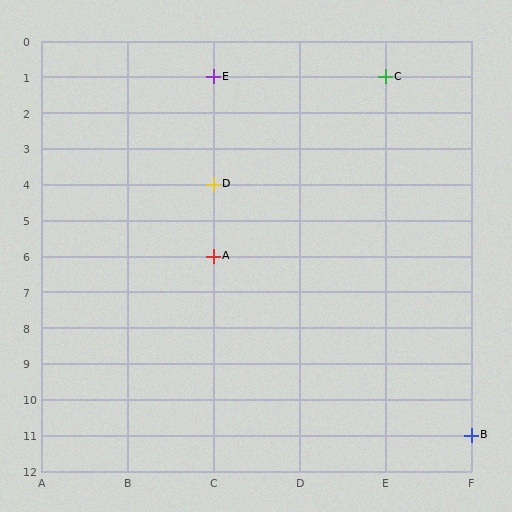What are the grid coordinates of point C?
Point C is at grid coordinates (E, 1).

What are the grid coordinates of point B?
Point B is at grid coordinates (F, 11).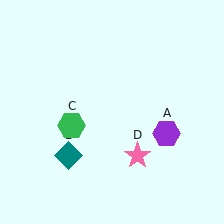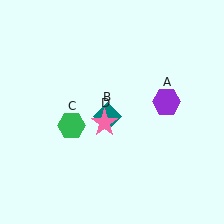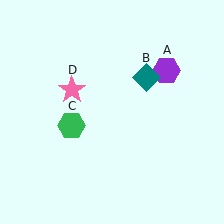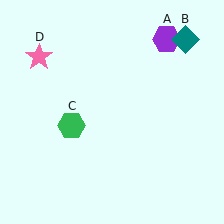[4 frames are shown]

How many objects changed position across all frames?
3 objects changed position: purple hexagon (object A), teal diamond (object B), pink star (object D).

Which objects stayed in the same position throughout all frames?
Green hexagon (object C) remained stationary.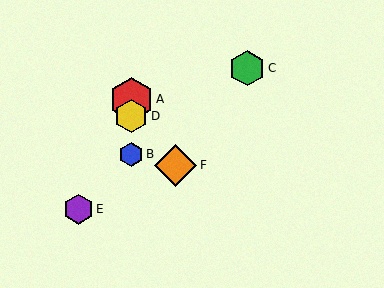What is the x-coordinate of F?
Object F is at x≈176.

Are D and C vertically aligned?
No, D is at x≈131 and C is at x≈247.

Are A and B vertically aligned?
Yes, both are at x≈131.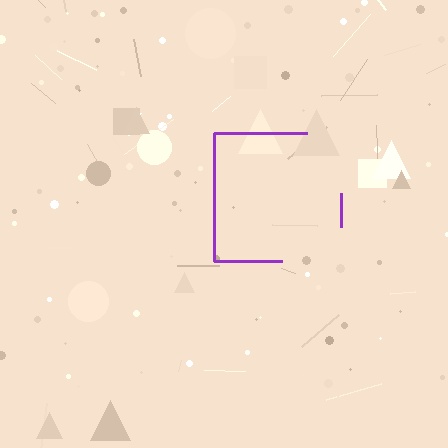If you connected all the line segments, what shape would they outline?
They would outline a square.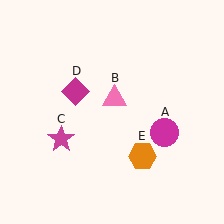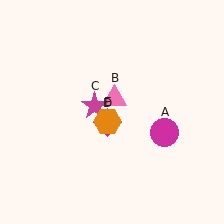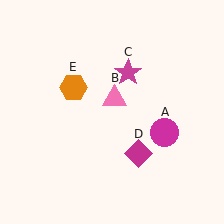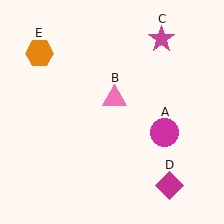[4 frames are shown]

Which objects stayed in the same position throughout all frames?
Magenta circle (object A) and pink triangle (object B) remained stationary.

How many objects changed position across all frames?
3 objects changed position: magenta star (object C), magenta diamond (object D), orange hexagon (object E).